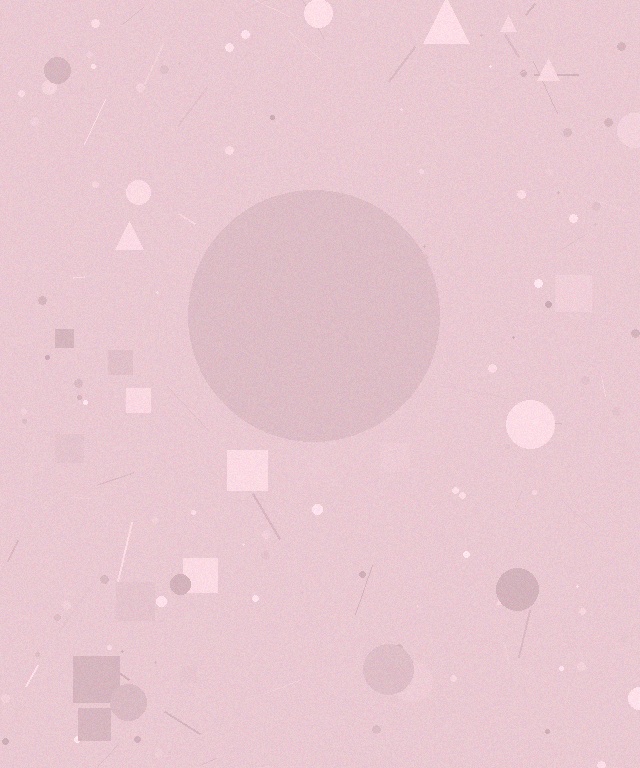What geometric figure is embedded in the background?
A circle is embedded in the background.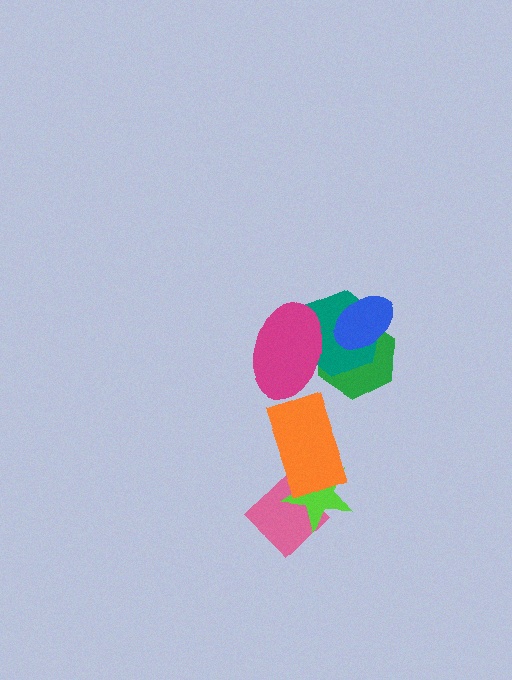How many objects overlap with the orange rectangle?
2 objects overlap with the orange rectangle.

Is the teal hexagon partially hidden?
Yes, it is partially covered by another shape.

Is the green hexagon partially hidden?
Yes, it is partially covered by another shape.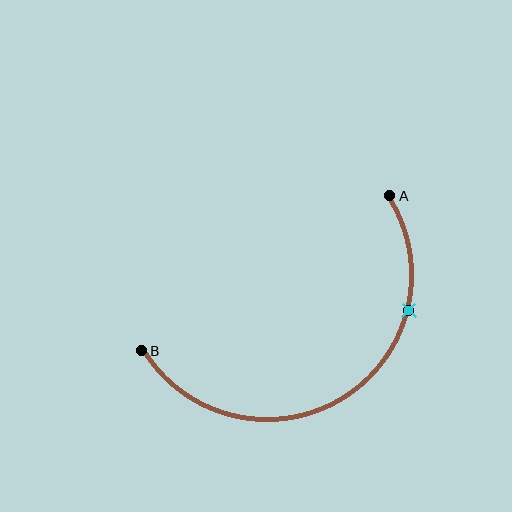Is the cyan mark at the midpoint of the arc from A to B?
No. The cyan mark lies on the arc but is closer to endpoint A. The arc midpoint would be at the point on the curve equidistant along the arc from both A and B.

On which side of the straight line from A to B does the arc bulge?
The arc bulges below the straight line connecting A and B.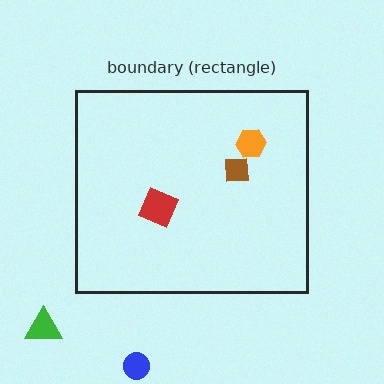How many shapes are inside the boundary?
3 inside, 2 outside.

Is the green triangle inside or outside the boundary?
Outside.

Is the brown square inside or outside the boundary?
Inside.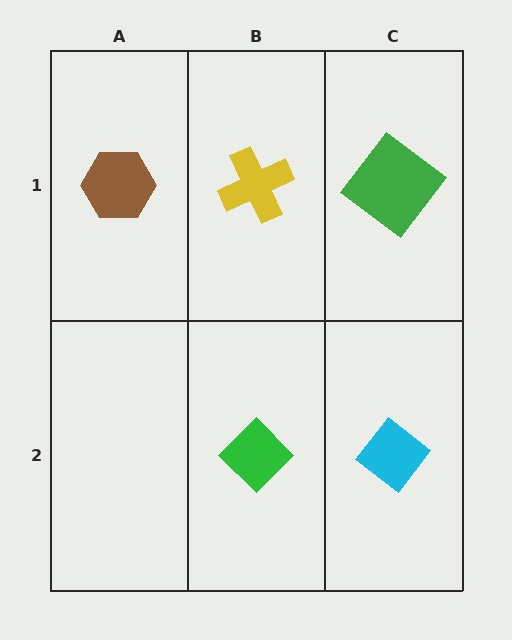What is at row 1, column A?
A brown hexagon.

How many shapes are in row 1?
3 shapes.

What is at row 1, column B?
A yellow cross.